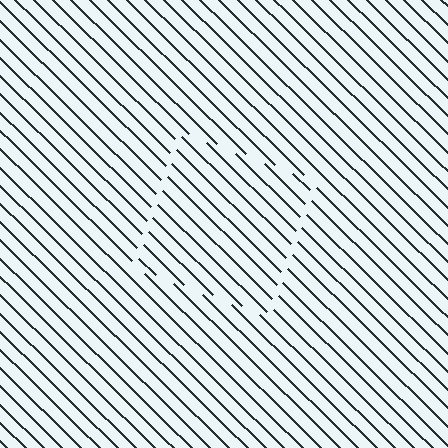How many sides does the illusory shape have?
4 sides — the line-ends trace a square.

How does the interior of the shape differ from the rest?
The interior of the shape contains the same grating, shifted by half a period — the contour is defined by the phase discontinuity where line-ends from the inner and outer gratings abut.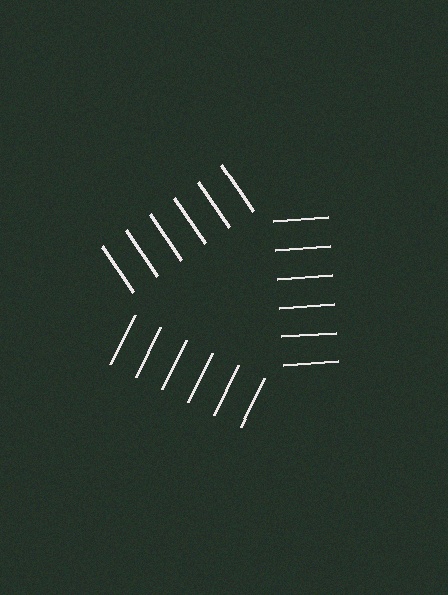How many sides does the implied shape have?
3 sides — the line-ends trace a triangle.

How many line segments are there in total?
18 — 6 along each of the 3 edges.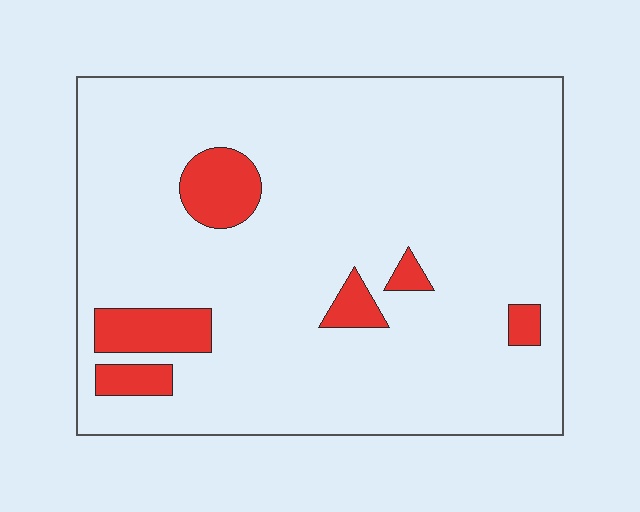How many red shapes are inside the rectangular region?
6.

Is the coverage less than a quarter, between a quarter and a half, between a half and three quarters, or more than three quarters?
Less than a quarter.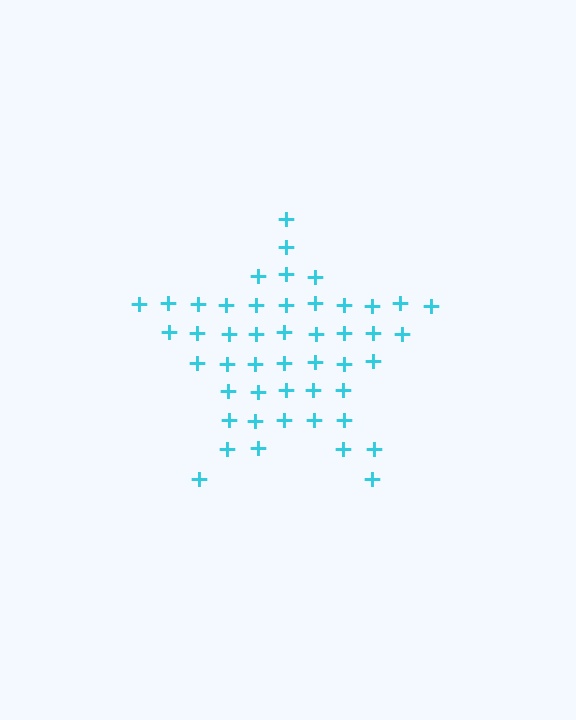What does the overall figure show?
The overall figure shows a star.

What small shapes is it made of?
It is made of small plus signs.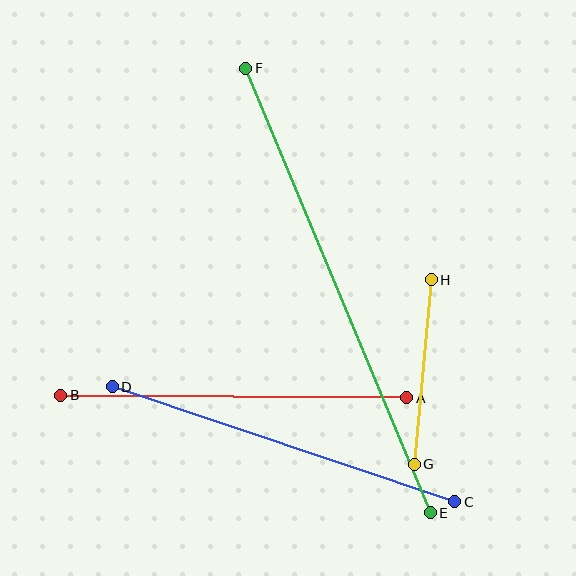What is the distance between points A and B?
The distance is approximately 346 pixels.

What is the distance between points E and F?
The distance is approximately 481 pixels.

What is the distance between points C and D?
The distance is approximately 361 pixels.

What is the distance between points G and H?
The distance is approximately 185 pixels.